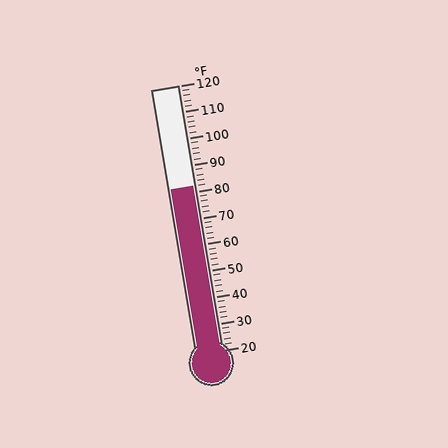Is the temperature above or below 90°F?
The temperature is below 90°F.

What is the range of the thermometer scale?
The thermometer scale ranges from 20°F to 120°F.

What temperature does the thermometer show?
The thermometer shows approximately 82°F.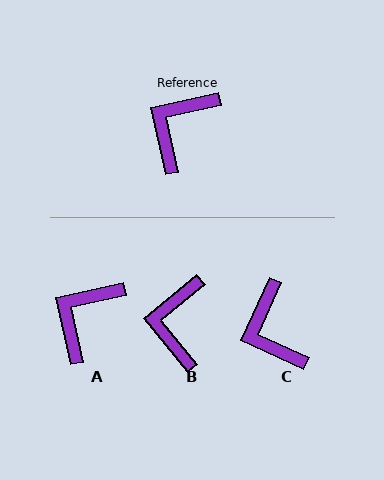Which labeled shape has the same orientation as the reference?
A.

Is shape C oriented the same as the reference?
No, it is off by about 53 degrees.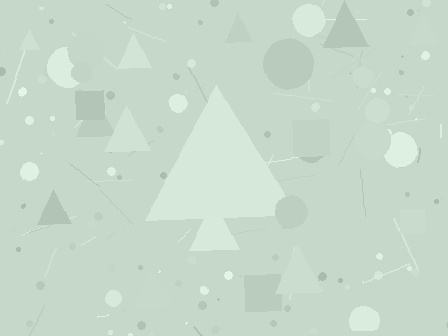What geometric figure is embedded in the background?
A triangle is embedded in the background.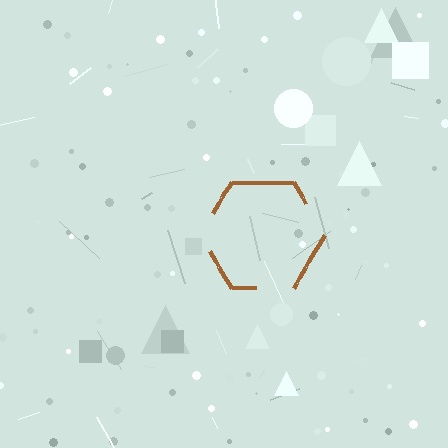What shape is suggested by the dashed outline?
The dashed outline suggests a hexagon.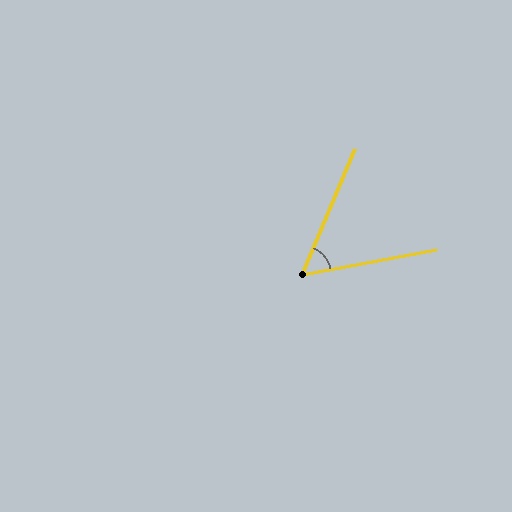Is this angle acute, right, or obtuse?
It is acute.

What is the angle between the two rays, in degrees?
Approximately 57 degrees.